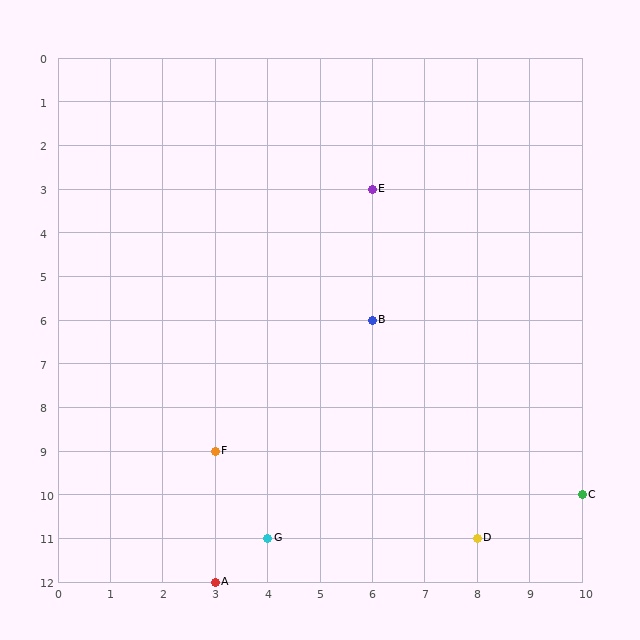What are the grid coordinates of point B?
Point B is at grid coordinates (6, 6).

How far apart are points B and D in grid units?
Points B and D are 2 columns and 5 rows apart (about 5.4 grid units diagonally).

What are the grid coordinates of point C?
Point C is at grid coordinates (10, 10).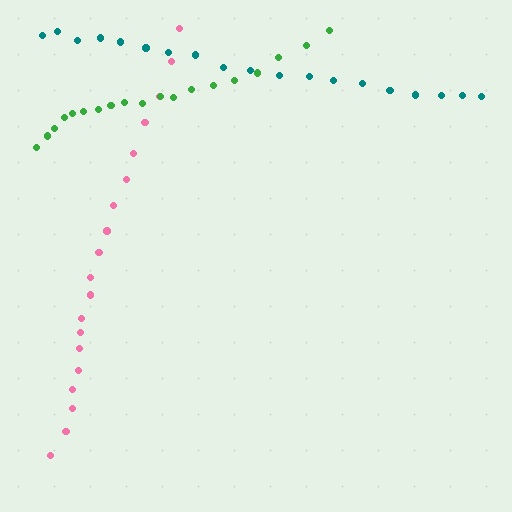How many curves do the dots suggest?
There are 3 distinct paths.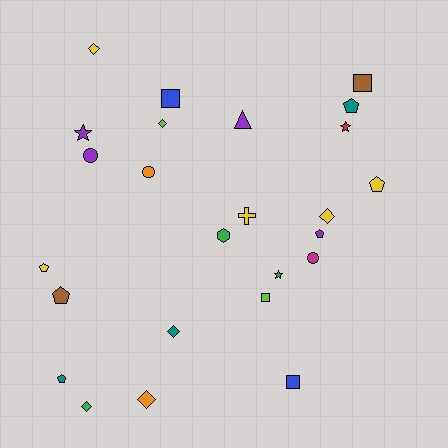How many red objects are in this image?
There is 1 red object.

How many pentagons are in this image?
There are 6 pentagons.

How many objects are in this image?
There are 25 objects.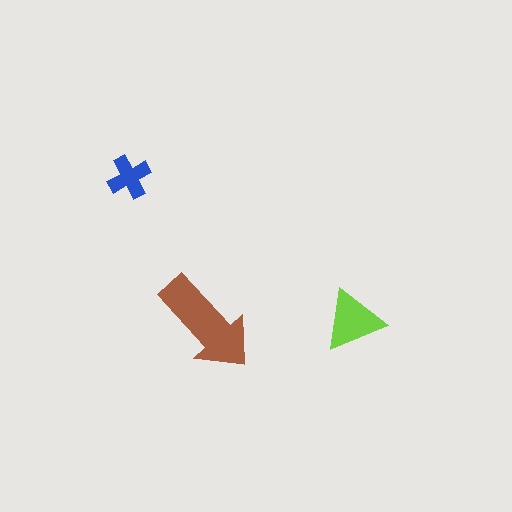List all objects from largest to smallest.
The brown arrow, the lime triangle, the blue cross.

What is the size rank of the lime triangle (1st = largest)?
2nd.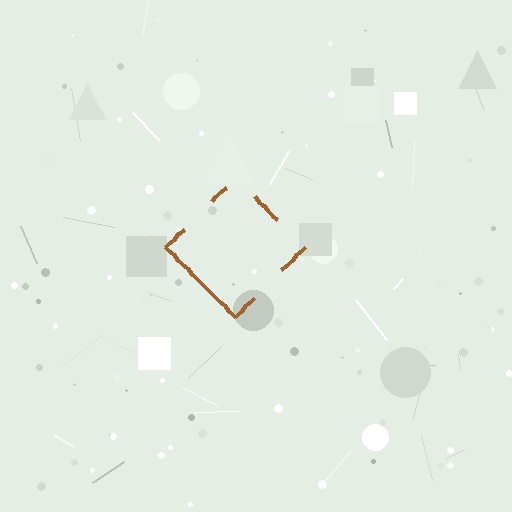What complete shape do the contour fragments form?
The contour fragments form a diamond.